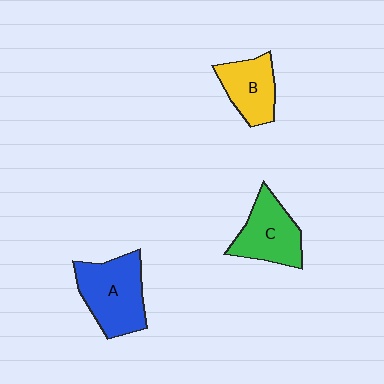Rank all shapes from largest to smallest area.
From largest to smallest: A (blue), C (green), B (yellow).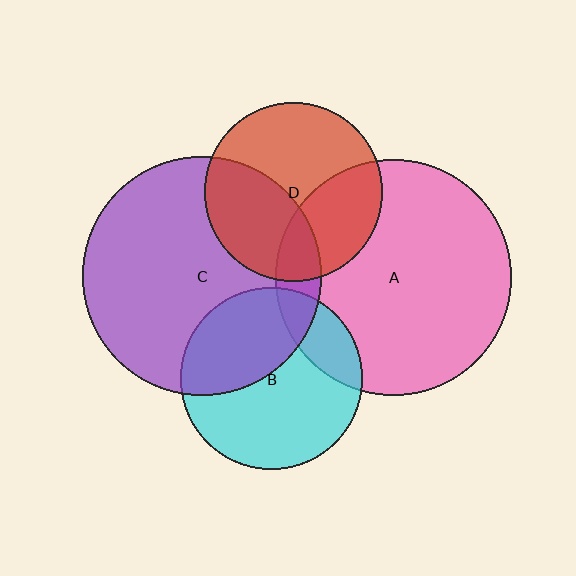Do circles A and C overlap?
Yes.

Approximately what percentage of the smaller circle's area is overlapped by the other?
Approximately 10%.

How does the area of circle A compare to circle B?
Approximately 1.7 times.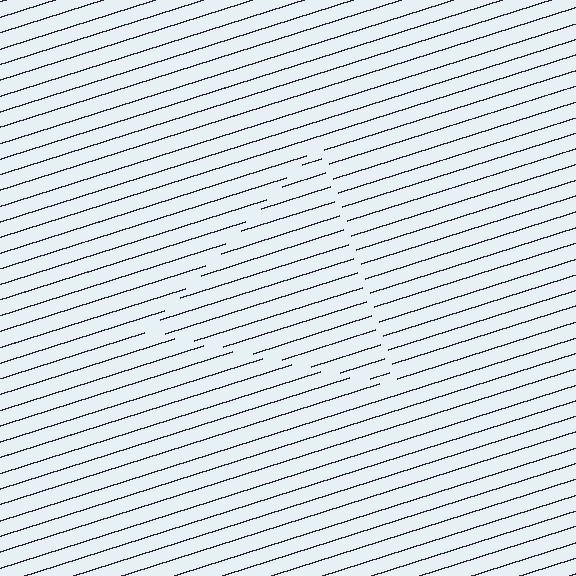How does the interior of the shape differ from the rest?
The interior of the shape contains the same grating, shifted by half a period — the contour is defined by the phase discontinuity where line-ends from the inner and outer gratings abut.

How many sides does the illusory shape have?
3 sides — the line-ends trace a triangle.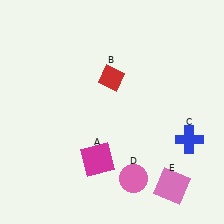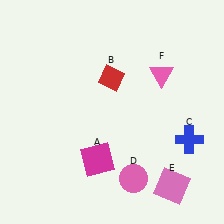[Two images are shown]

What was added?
A pink triangle (F) was added in Image 2.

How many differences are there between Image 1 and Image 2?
There is 1 difference between the two images.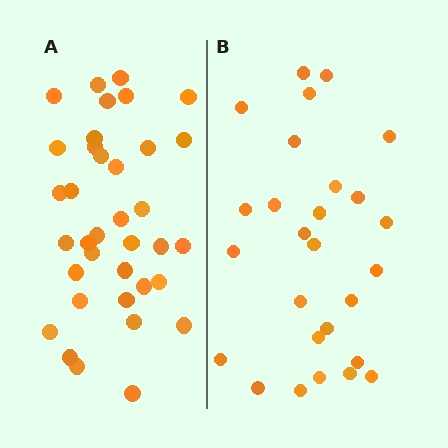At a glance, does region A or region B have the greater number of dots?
Region A (the left region) has more dots.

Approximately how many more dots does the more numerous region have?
Region A has roughly 8 or so more dots than region B.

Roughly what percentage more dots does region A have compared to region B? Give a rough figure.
About 35% more.